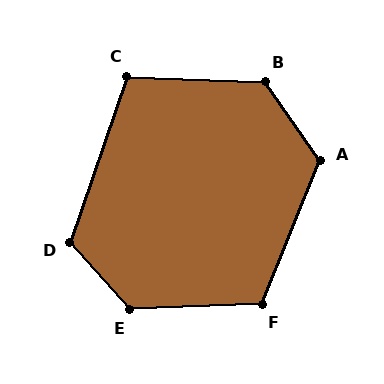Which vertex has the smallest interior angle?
C, at approximately 107 degrees.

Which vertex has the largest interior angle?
E, at approximately 130 degrees.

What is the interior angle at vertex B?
Approximately 127 degrees (obtuse).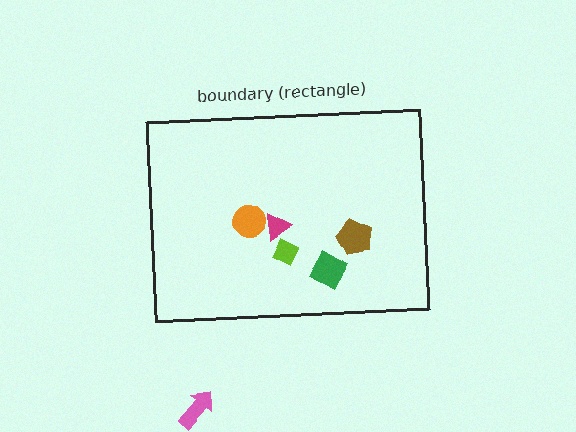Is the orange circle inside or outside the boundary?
Inside.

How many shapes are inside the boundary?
5 inside, 1 outside.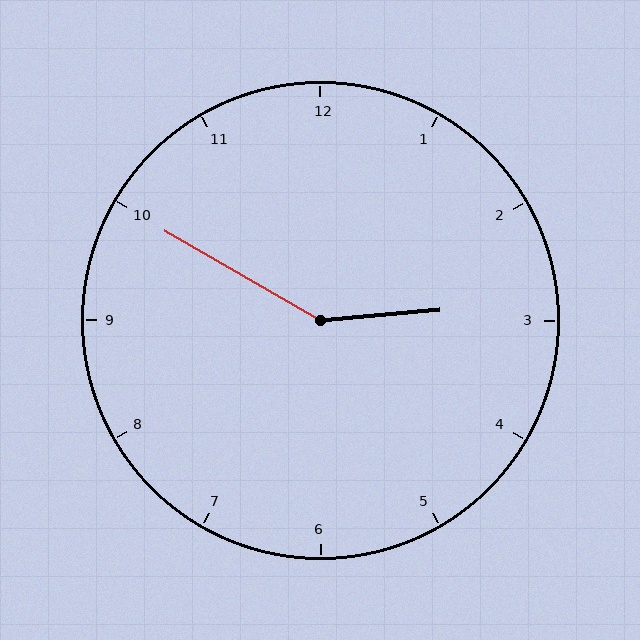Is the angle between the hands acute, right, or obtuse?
It is obtuse.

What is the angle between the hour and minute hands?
Approximately 145 degrees.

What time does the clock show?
2:50.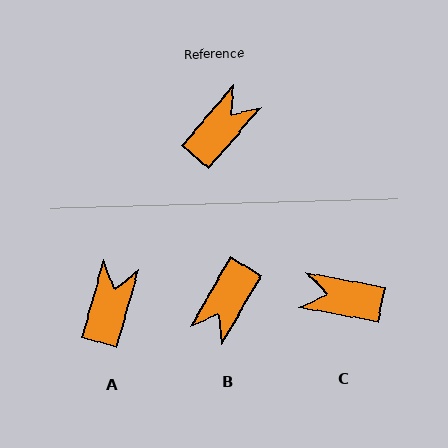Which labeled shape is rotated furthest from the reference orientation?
B, about 170 degrees away.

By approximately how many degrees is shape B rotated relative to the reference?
Approximately 170 degrees clockwise.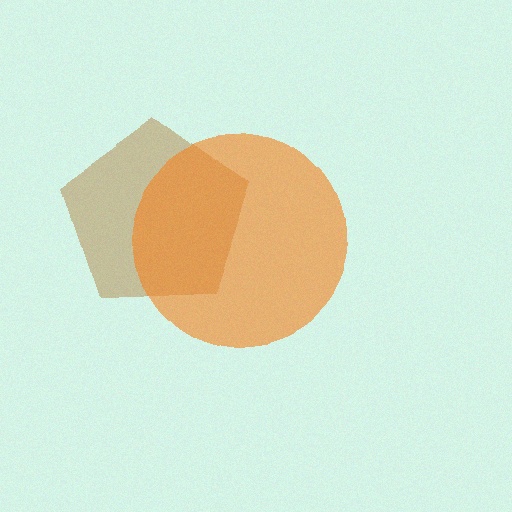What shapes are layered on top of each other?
The layered shapes are: a brown pentagon, an orange circle.